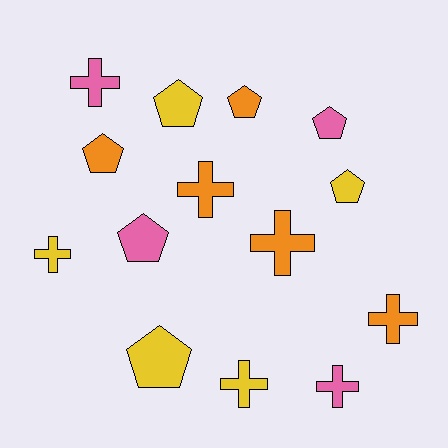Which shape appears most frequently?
Pentagon, with 7 objects.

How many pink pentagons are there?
There are 2 pink pentagons.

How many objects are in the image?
There are 14 objects.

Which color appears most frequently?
Yellow, with 5 objects.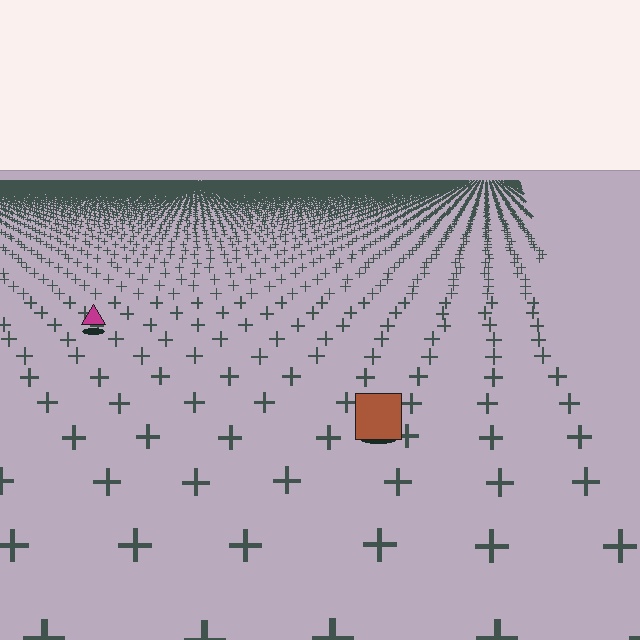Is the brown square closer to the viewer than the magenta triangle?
Yes. The brown square is closer — you can tell from the texture gradient: the ground texture is coarser near it.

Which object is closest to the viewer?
The brown square is closest. The texture marks near it are larger and more spread out.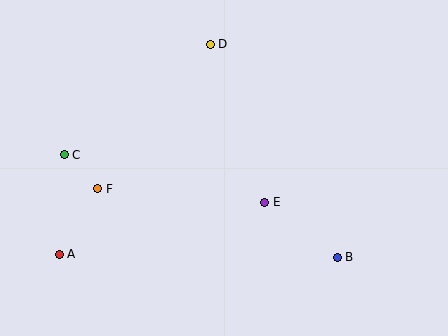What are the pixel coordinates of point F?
Point F is at (98, 189).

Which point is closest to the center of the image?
Point E at (265, 202) is closest to the center.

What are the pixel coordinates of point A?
Point A is at (59, 254).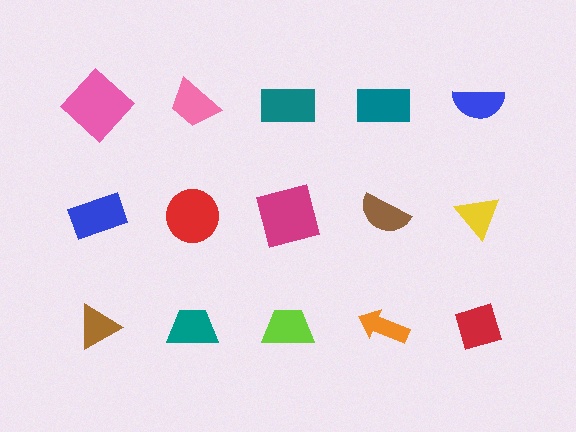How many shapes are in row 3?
5 shapes.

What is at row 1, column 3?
A teal rectangle.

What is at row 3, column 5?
A red diamond.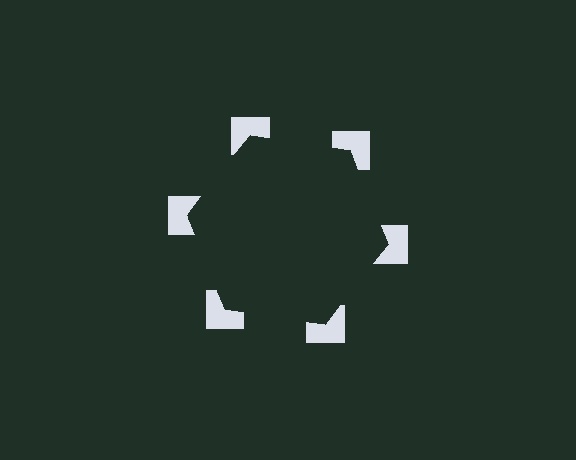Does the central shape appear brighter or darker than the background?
It typically appears slightly darker than the background, even though no actual brightness change is drawn.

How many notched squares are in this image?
There are 6 — one at each vertex of the illusory hexagon.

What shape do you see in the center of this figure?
An illusory hexagon — its edges are inferred from the aligned wedge cuts in the notched squares, not physically drawn.